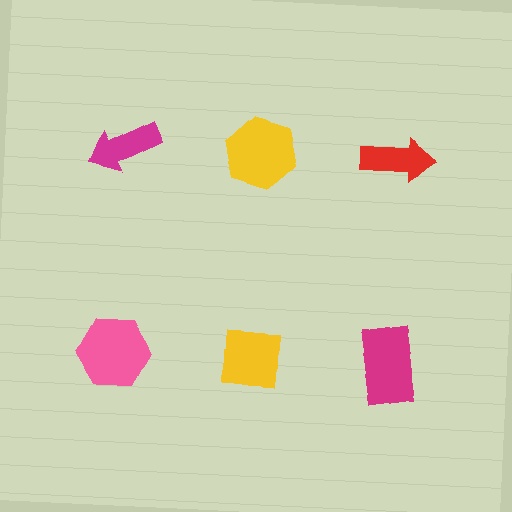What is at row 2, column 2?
A yellow square.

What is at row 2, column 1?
A pink hexagon.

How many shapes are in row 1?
3 shapes.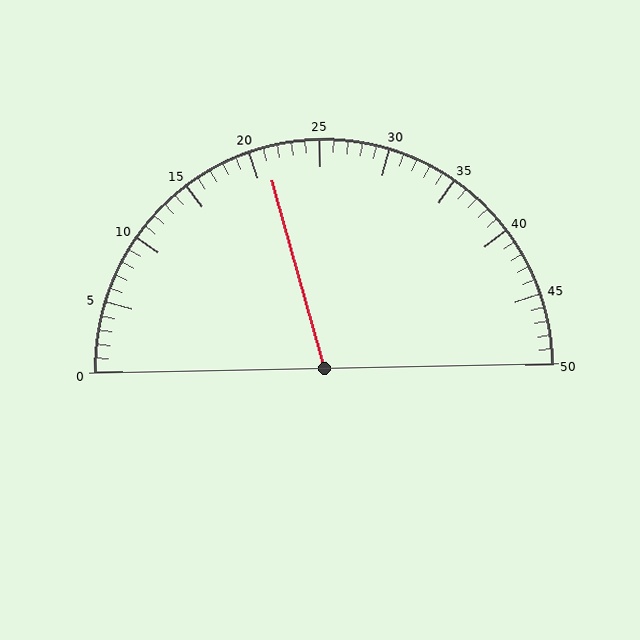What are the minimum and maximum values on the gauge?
The gauge ranges from 0 to 50.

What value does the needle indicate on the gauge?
The needle indicates approximately 21.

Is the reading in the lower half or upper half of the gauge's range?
The reading is in the lower half of the range (0 to 50).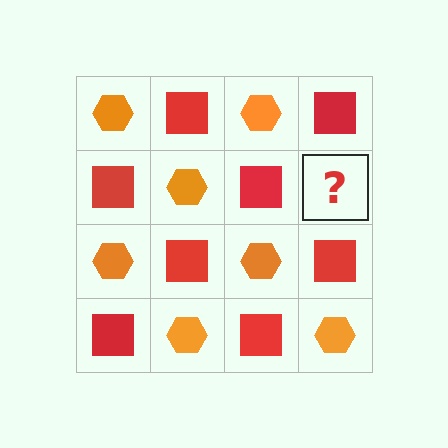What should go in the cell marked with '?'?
The missing cell should contain an orange hexagon.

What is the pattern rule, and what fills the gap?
The rule is that it alternates orange hexagon and red square in a checkerboard pattern. The gap should be filled with an orange hexagon.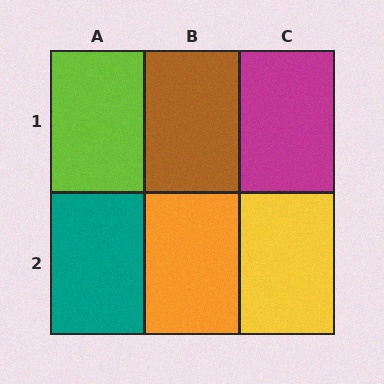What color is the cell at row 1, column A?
Lime.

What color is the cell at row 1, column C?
Magenta.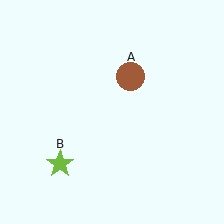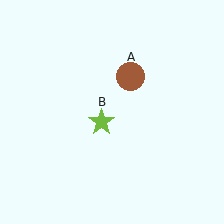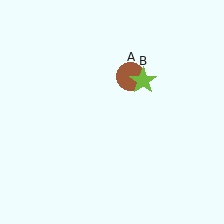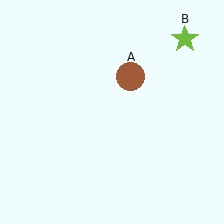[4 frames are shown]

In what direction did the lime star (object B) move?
The lime star (object B) moved up and to the right.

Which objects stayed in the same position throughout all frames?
Brown circle (object A) remained stationary.